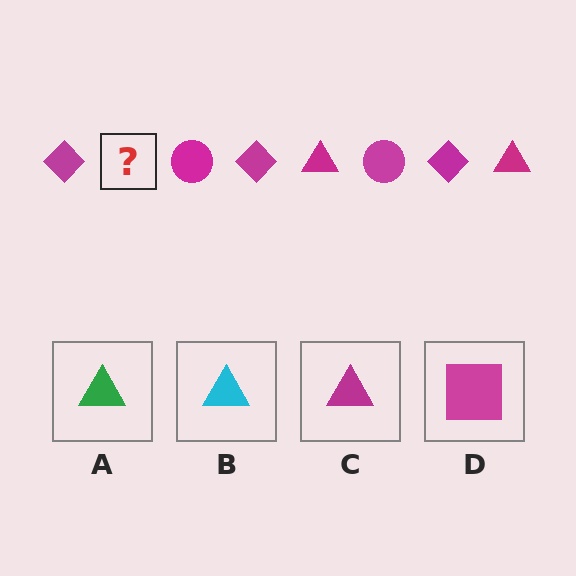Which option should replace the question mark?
Option C.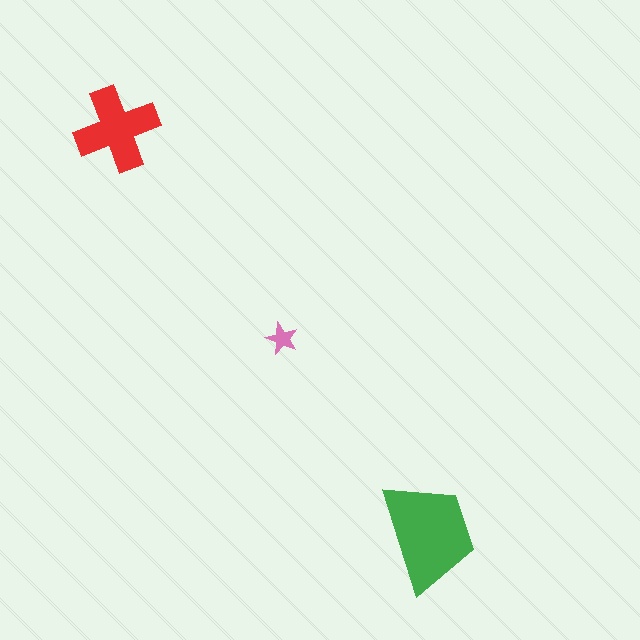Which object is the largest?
The green trapezoid.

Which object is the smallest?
The pink star.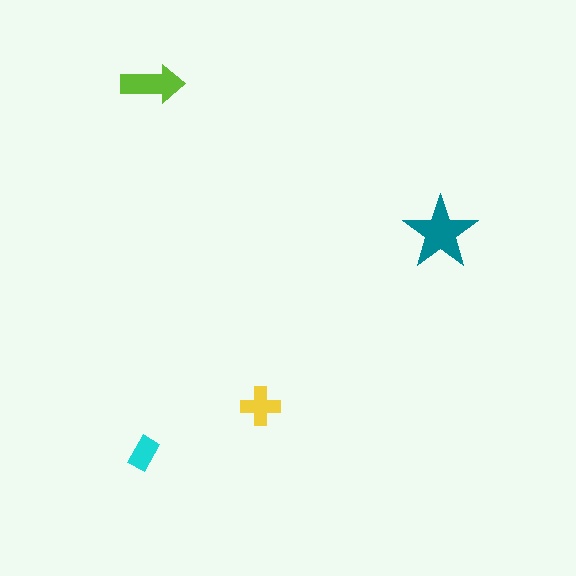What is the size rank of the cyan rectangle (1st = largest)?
4th.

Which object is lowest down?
The cyan rectangle is bottommost.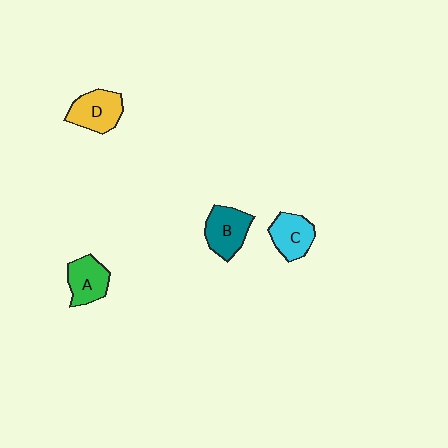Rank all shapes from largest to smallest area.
From largest to smallest: D (yellow), B (teal), C (cyan), A (green).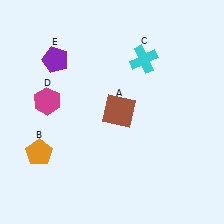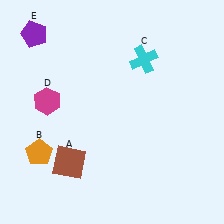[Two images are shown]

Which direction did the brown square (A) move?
The brown square (A) moved down.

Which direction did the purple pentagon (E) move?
The purple pentagon (E) moved up.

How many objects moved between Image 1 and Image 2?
2 objects moved between the two images.